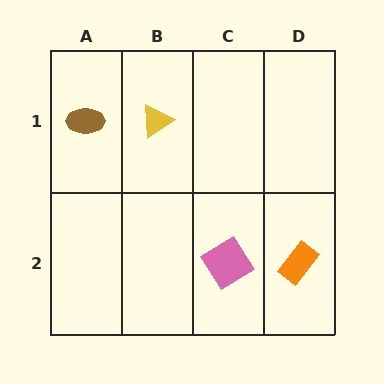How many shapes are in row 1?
2 shapes.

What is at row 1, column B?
A yellow triangle.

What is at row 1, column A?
A brown ellipse.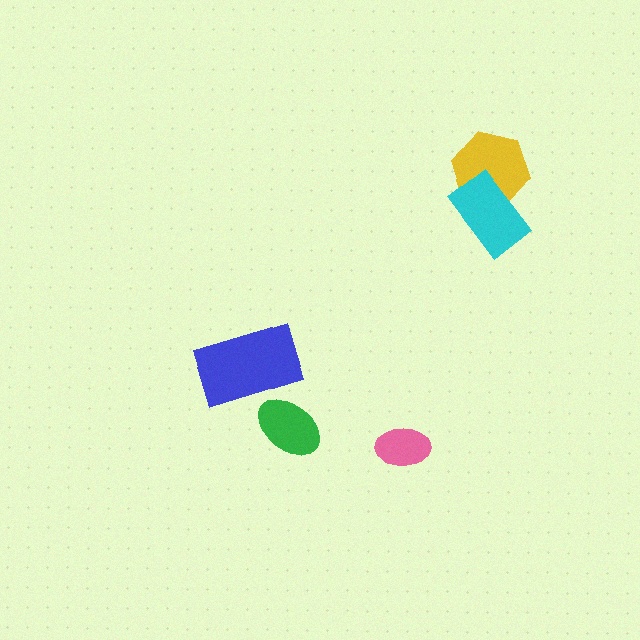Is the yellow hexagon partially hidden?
Yes, it is partially covered by another shape.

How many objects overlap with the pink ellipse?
0 objects overlap with the pink ellipse.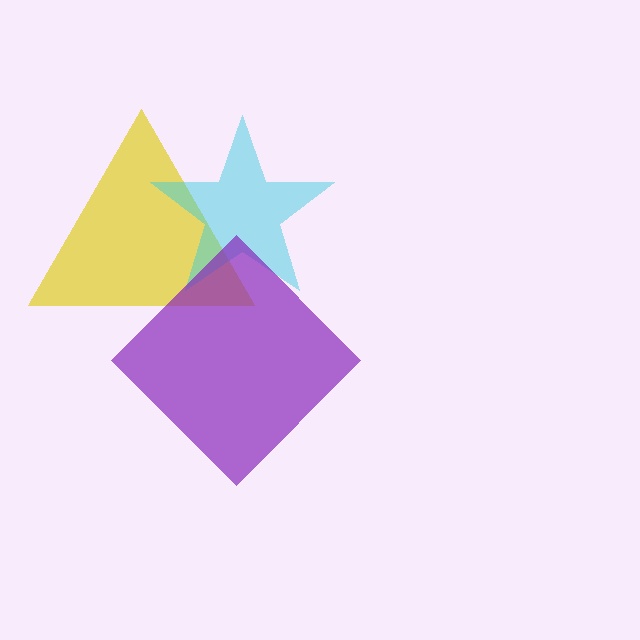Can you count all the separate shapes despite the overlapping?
Yes, there are 3 separate shapes.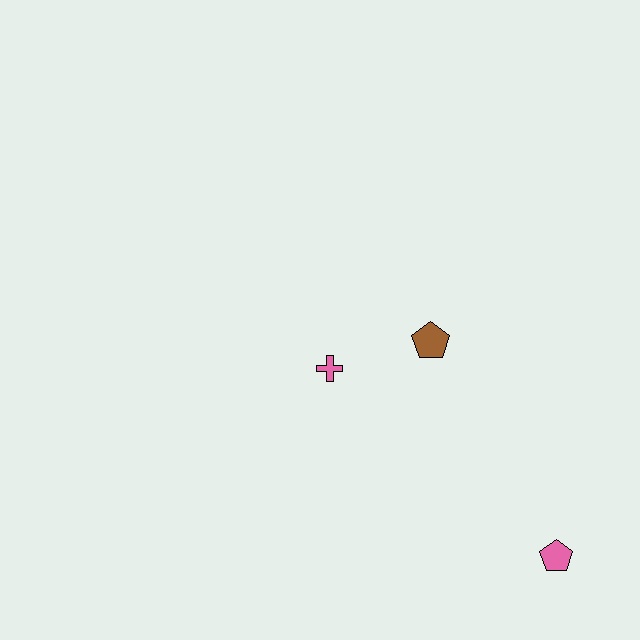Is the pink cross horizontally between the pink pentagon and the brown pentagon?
No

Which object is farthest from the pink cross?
The pink pentagon is farthest from the pink cross.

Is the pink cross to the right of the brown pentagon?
No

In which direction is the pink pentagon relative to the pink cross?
The pink pentagon is to the right of the pink cross.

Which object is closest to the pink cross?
The brown pentagon is closest to the pink cross.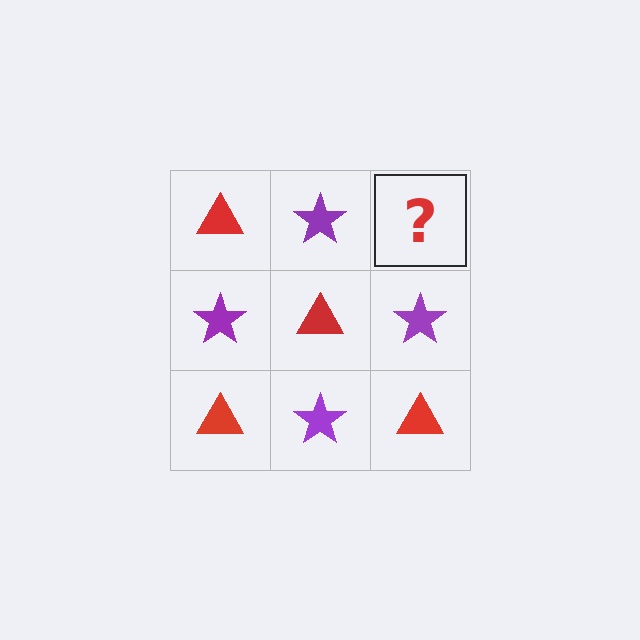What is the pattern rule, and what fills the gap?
The rule is that it alternates red triangle and purple star in a checkerboard pattern. The gap should be filled with a red triangle.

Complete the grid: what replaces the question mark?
The question mark should be replaced with a red triangle.